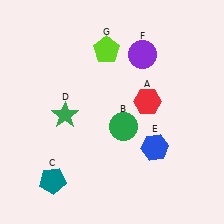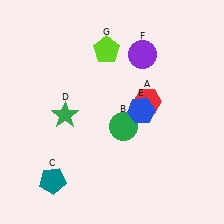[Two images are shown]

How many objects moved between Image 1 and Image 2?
1 object moved between the two images.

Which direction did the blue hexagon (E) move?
The blue hexagon (E) moved up.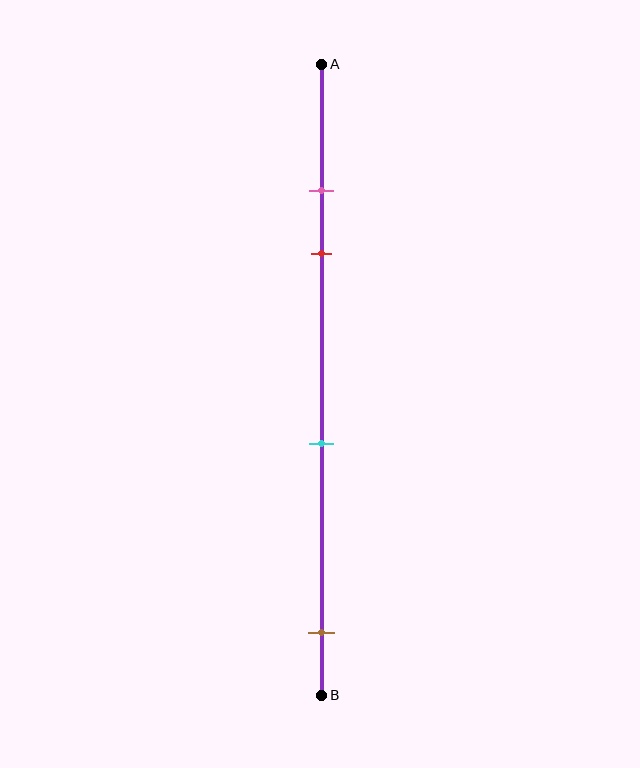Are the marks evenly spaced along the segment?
No, the marks are not evenly spaced.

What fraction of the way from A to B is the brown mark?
The brown mark is approximately 90% (0.9) of the way from A to B.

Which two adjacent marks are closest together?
The pink and red marks are the closest adjacent pair.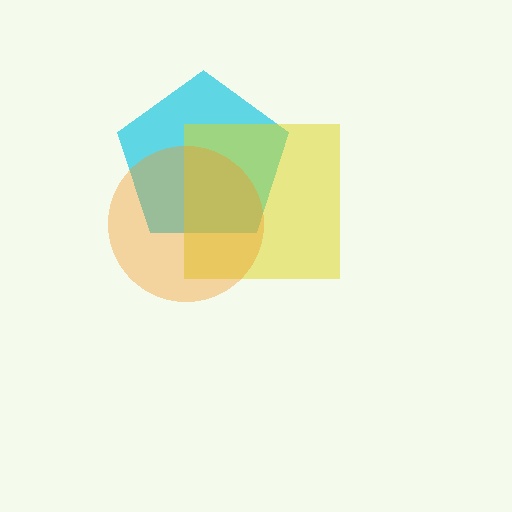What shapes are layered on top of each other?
The layered shapes are: a cyan pentagon, a yellow square, an orange circle.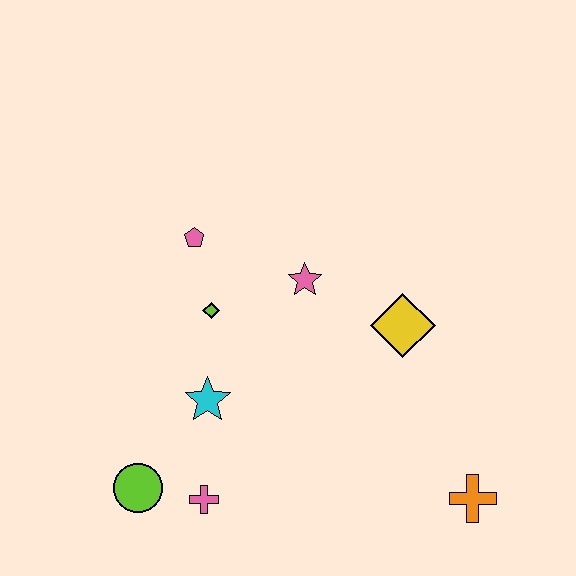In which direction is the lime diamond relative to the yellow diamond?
The lime diamond is to the left of the yellow diamond.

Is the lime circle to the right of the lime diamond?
No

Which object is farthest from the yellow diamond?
The lime circle is farthest from the yellow diamond.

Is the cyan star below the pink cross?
No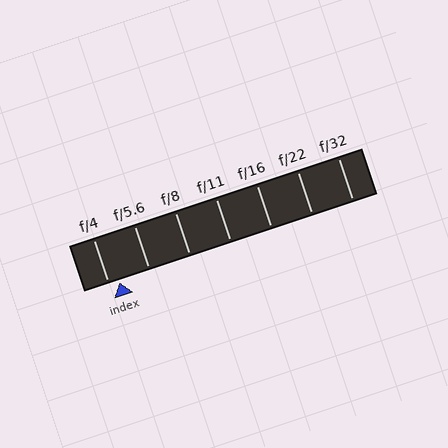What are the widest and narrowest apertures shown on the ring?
The widest aperture shown is f/4 and the narrowest is f/32.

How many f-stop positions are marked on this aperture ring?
There are 7 f-stop positions marked.